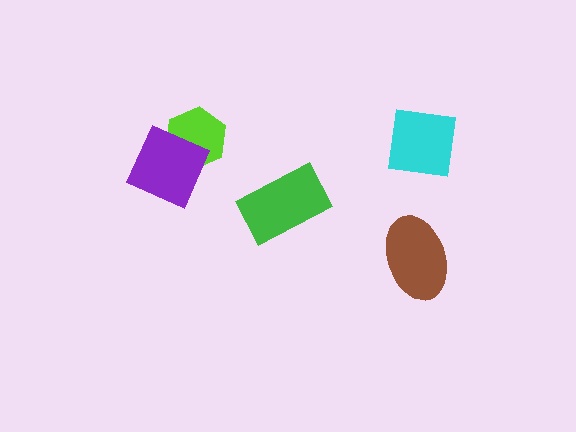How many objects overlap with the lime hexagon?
1 object overlaps with the lime hexagon.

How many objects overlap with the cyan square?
0 objects overlap with the cyan square.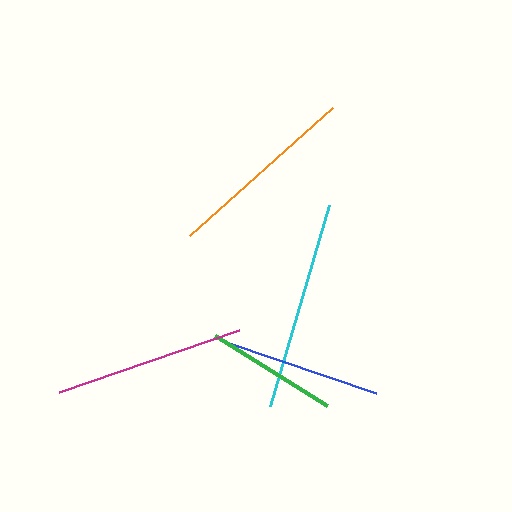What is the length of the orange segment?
The orange segment is approximately 192 pixels long.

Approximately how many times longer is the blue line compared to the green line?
The blue line is approximately 1.2 times the length of the green line.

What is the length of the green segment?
The green segment is approximately 132 pixels long.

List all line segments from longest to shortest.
From longest to shortest: cyan, orange, magenta, blue, green.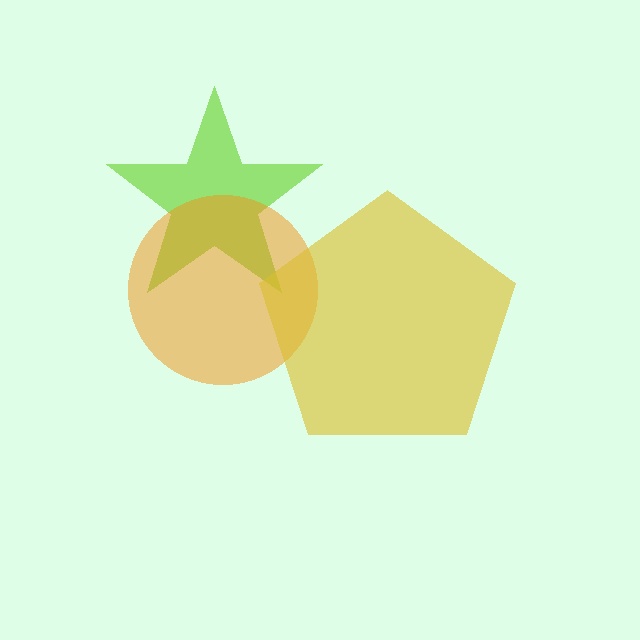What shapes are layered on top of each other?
The layered shapes are: a lime star, an orange circle, a yellow pentagon.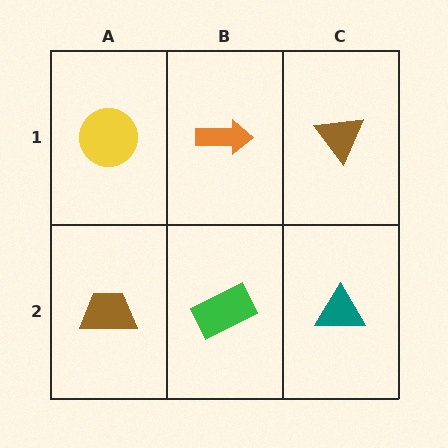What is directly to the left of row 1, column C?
An orange arrow.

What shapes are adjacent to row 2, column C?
A brown triangle (row 1, column C), a green rectangle (row 2, column B).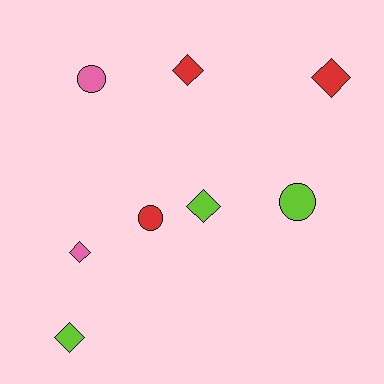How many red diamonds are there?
There are 2 red diamonds.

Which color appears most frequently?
Red, with 3 objects.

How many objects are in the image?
There are 8 objects.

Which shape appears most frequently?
Diamond, with 5 objects.